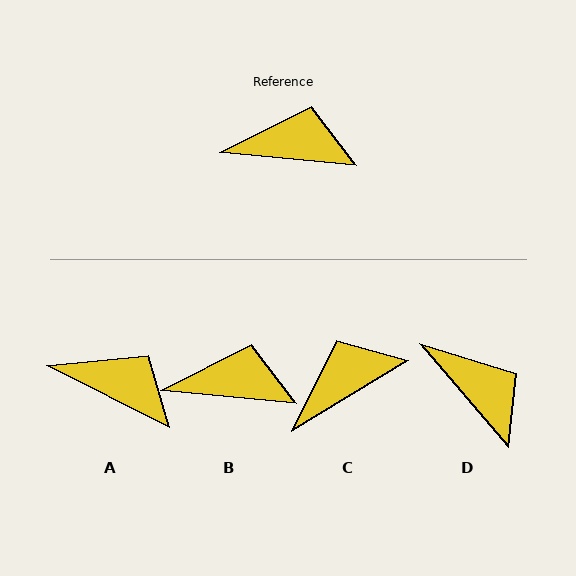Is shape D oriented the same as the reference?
No, it is off by about 44 degrees.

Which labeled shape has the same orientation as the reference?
B.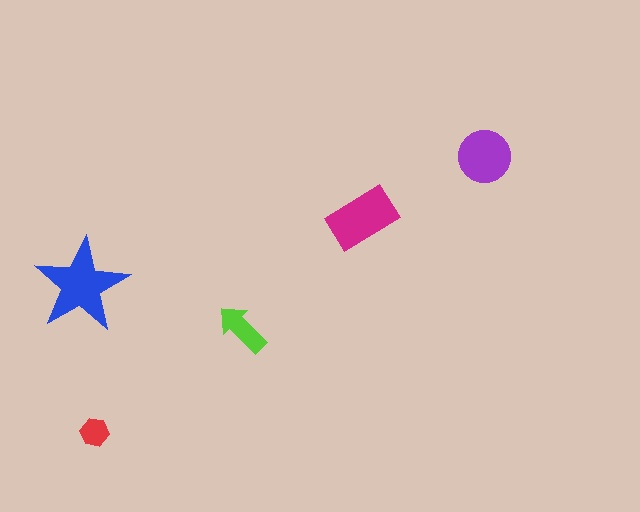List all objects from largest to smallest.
The blue star, the magenta rectangle, the purple circle, the lime arrow, the red hexagon.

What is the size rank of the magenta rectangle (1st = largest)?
2nd.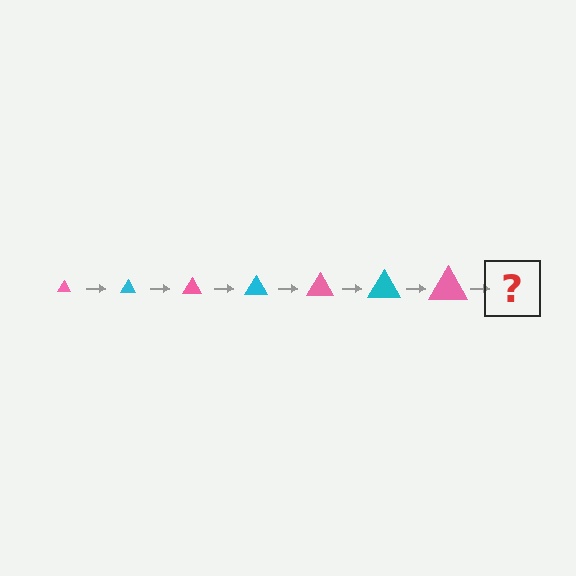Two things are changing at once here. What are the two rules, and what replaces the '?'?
The two rules are that the triangle grows larger each step and the color cycles through pink and cyan. The '?' should be a cyan triangle, larger than the previous one.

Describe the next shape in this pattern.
It should be a cyan triangle, larger than the previous one.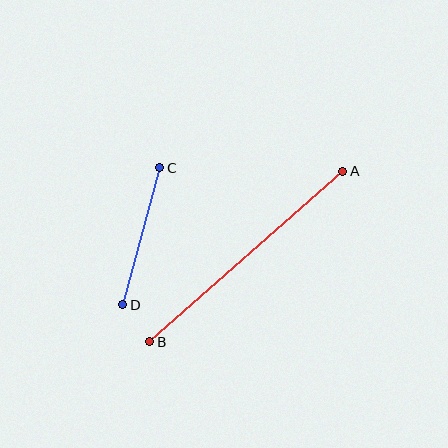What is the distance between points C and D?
The distance is approximately 142 pixels.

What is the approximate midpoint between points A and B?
The midpoint is at approximately (246, 256) pixels.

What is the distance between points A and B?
The distance is approximately 258 pixels.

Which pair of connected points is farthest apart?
Points A and B are farthest apart.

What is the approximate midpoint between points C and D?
The midpoint is at approximately (141, 236) pixels.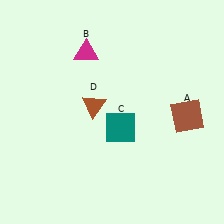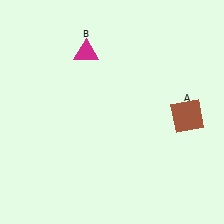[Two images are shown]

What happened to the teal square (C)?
The teal square (C) was removed in Image 2. It was in the bottom-right area of Image 1.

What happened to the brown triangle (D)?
The brown triangle (D) was removed in Image 2. It was in the top-left area of Image 1.